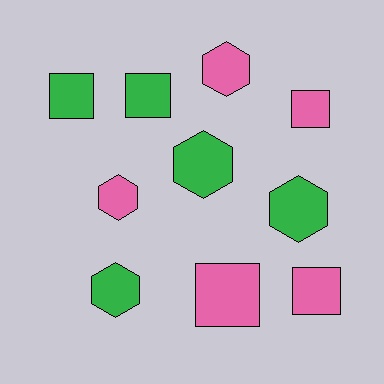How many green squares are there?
There are 2 green squares.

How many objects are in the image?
There are 10 objects.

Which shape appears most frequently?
Hexagon, with 5 objects.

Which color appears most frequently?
Pink, with 5 objects.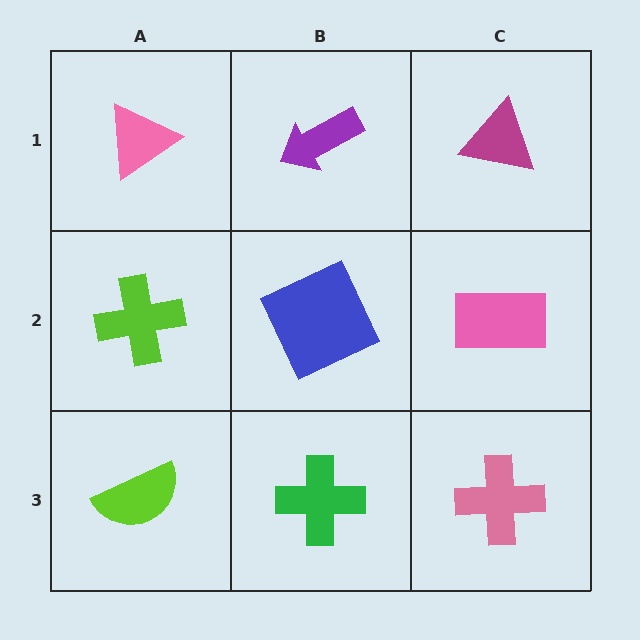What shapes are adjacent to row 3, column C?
A pink rectangle (row 2, column C), a green cross (row 3, column B).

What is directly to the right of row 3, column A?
A green cross.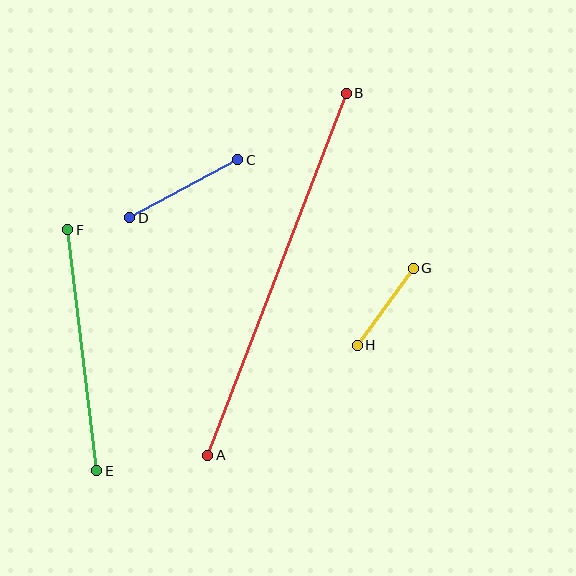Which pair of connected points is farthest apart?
Points A and B are farthest apart.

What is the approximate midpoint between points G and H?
The midpoint is at approximately (385, 307) pixels.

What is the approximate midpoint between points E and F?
The midpoint is at approximately (82, 350) pixels.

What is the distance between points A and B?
The distance is approximately 388 pixels.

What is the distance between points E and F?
The distance is approximately 243 pixels.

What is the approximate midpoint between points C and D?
The midpoint is at approximately (184, 189) pixels.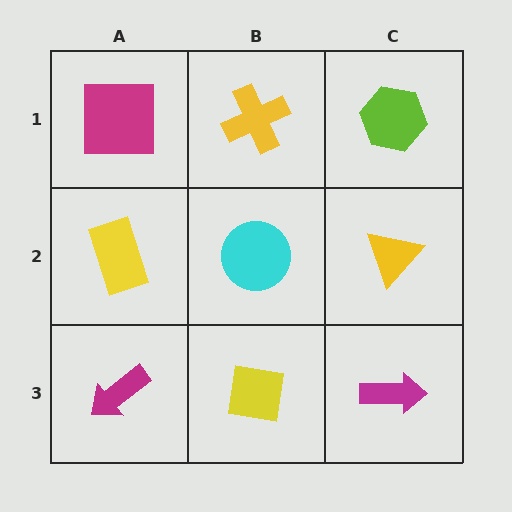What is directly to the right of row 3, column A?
A yellow square.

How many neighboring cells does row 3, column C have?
2.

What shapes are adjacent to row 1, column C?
A yellow triangle (row 2, column C), a yellow cross (row 1, column B).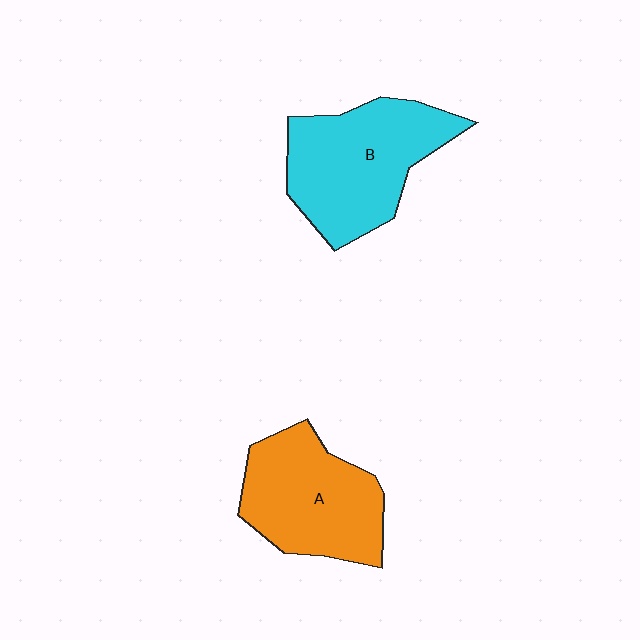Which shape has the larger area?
Shape B (cyan).